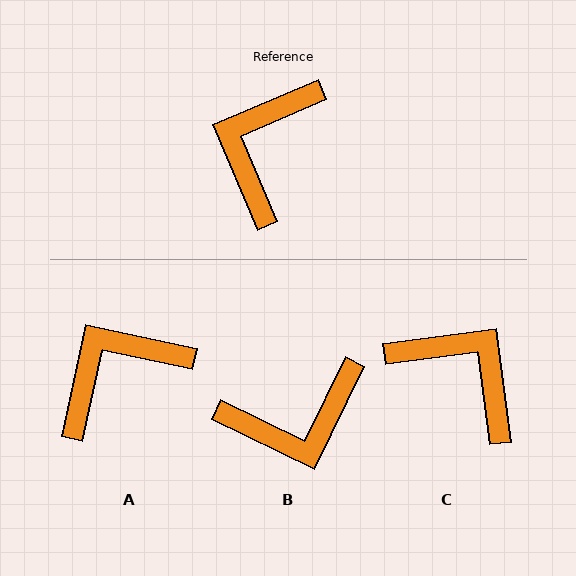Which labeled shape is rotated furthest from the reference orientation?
B, about 131 degrees away.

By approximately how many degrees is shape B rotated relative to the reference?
Approximately 131 degrees counter-clockwise.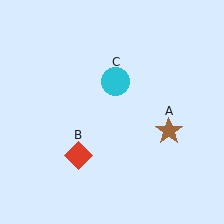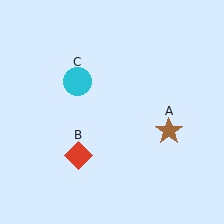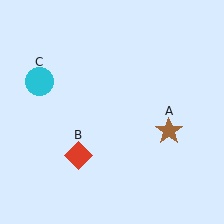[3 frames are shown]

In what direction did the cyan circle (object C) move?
The cyan circle (object C) moved left.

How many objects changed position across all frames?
1 object changed position: cyan circle (object C).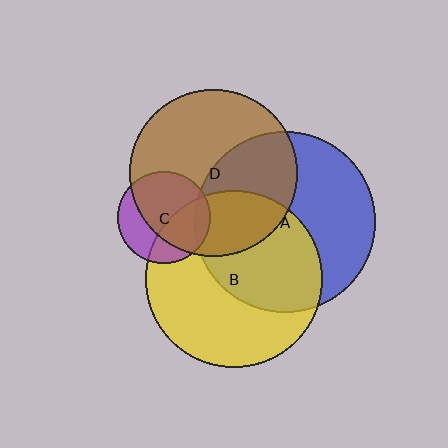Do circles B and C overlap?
Yes.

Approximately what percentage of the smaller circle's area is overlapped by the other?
Approximately 40%.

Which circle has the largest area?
Circle A (blue).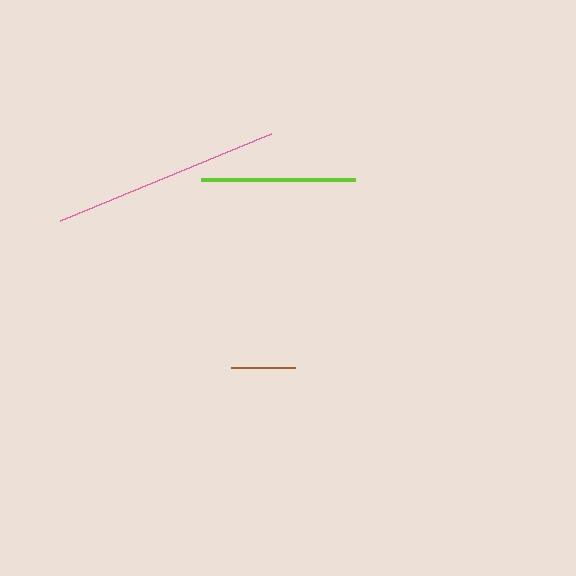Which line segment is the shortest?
The brown line is the shortest at approximately 64 pixels.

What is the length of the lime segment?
The lime segment is approximately 154 pixels long.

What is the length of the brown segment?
The brown segment is approximately 64 pixels long.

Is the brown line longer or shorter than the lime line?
The lime line is longer than the brown line.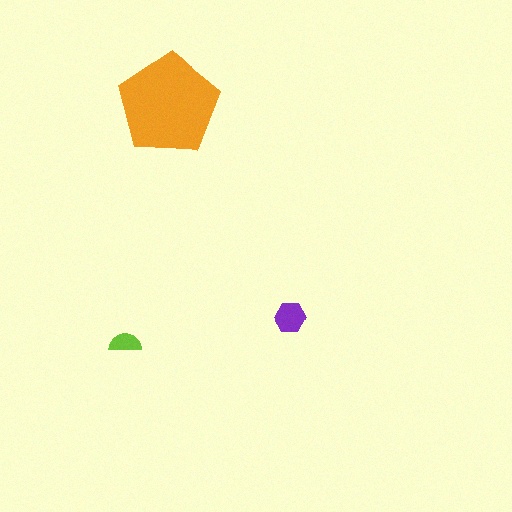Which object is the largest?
The orange pentagon.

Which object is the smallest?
The lime semicircle.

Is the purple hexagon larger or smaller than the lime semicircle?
Larger.